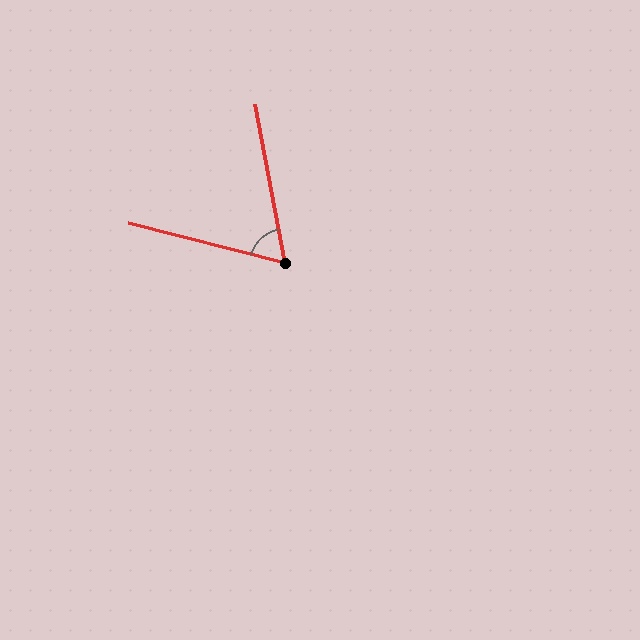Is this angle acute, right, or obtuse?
It is acute.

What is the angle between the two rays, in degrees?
Approximately 65 degrees.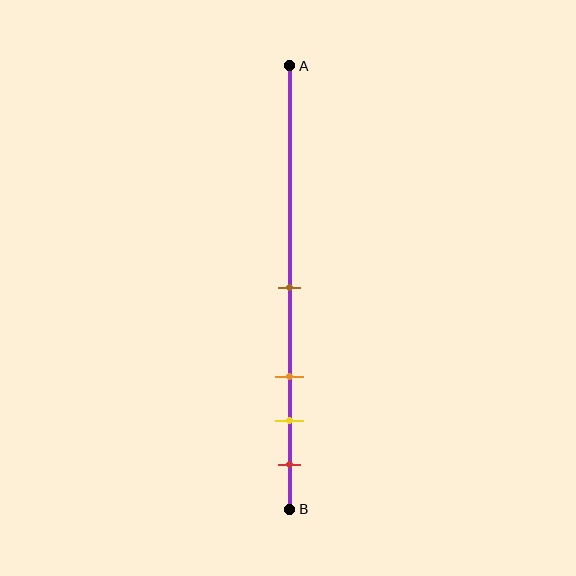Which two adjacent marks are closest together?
The yellow and red marks are the closest adjacent pair.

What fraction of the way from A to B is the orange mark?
The orange mark is approximately 70% (0.7) of the way from A to B.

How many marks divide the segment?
There are 4 marks dividing the segment.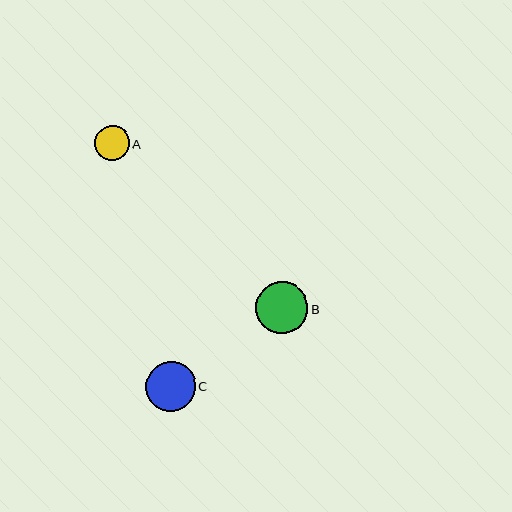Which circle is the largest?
Circle B is the largest with a size of approximately 53 pixels.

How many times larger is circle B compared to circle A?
Circle B is approximately 1.5 times the size of circle A.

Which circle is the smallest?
Circle A is the smallest with a size of approximately 35 pixels.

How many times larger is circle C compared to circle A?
Circle C is approximately 1.4 times the size of circle A.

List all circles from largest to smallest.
From largest to smallest: B, C, A.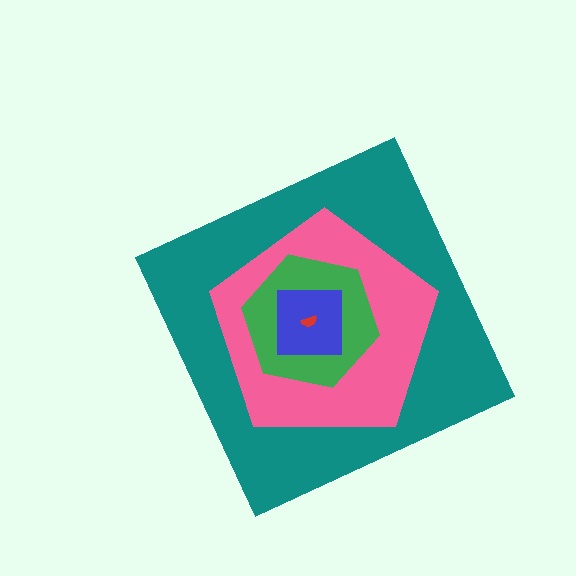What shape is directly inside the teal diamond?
The pink pentagon.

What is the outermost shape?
The teal diamond.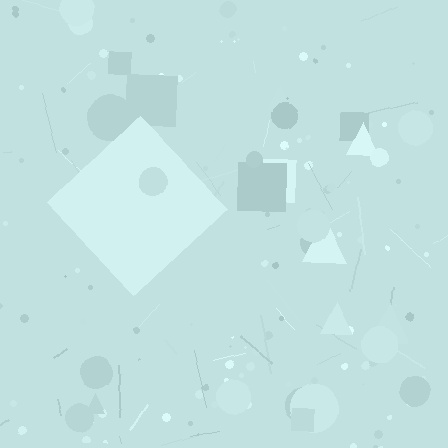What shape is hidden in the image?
A diamond is hidden in the image.